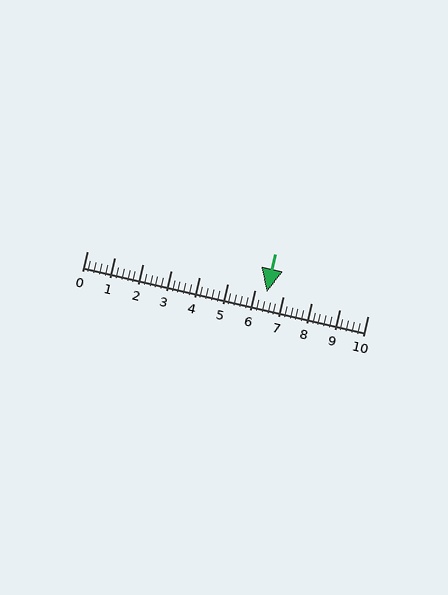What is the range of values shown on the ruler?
The ruler shows values from 0 to 10.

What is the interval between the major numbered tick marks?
The major tick marks are spaced 1 units apart.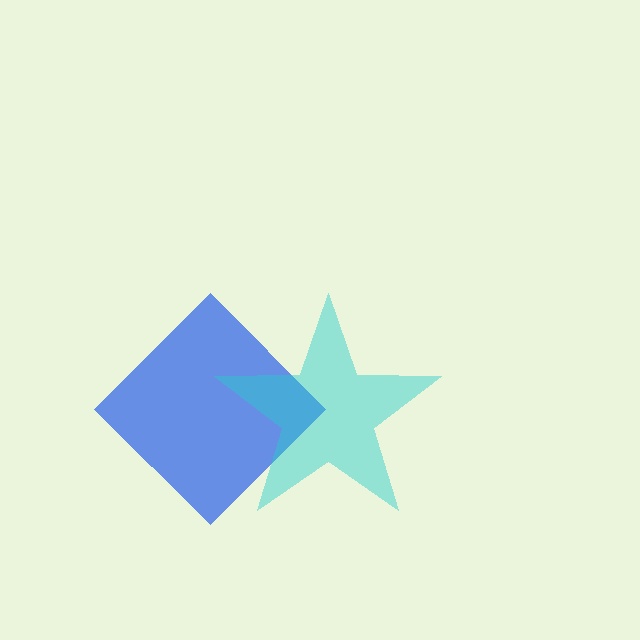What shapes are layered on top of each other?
The layered shapes are: a blue diamond, a cyan star.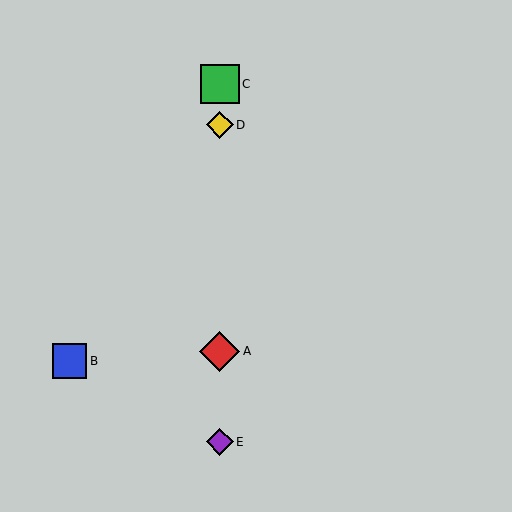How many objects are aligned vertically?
4 objects (A, C, D, E) are aligned vertically.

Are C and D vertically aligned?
Yes, both are at x≈220.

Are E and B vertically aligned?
No, E is at x≈220 and B is at x≈69.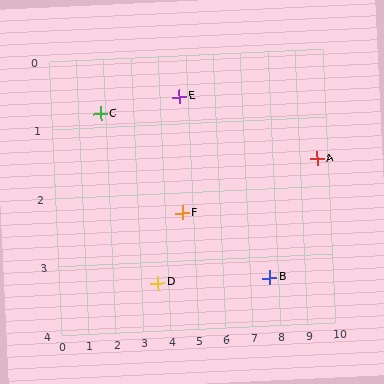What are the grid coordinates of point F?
Point F is at approximately (4.6, 2.3).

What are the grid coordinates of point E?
Point E is at approximately (4.7, 0.6).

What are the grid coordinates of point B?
Point B is at approximately (7.7, 3.3).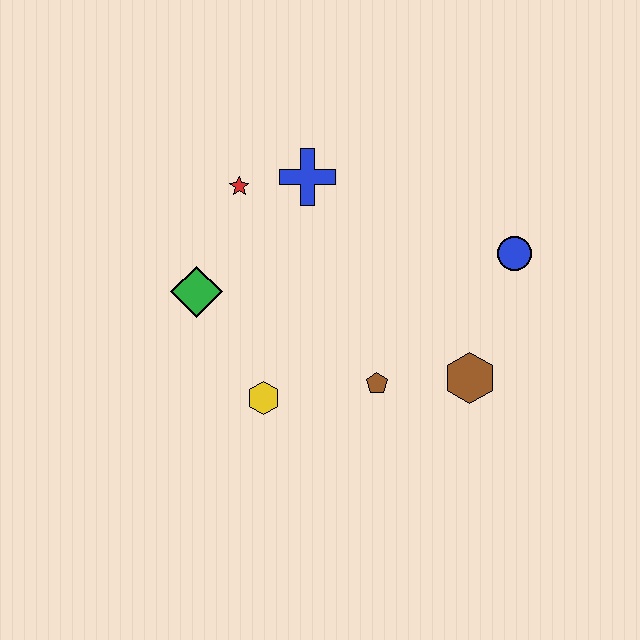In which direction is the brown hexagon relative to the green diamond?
The brown hexagon is to the right of the green diamond.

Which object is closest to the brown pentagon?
The brown hexagon is closest to the brown pentagon.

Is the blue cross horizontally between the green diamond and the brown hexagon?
Yes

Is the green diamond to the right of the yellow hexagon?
No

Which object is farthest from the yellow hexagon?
The blue circle is farthest from the yellow hexagon.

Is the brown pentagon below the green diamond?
Yes